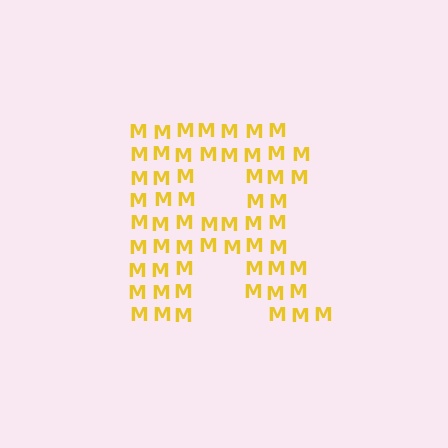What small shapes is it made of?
It is made of small letter M's.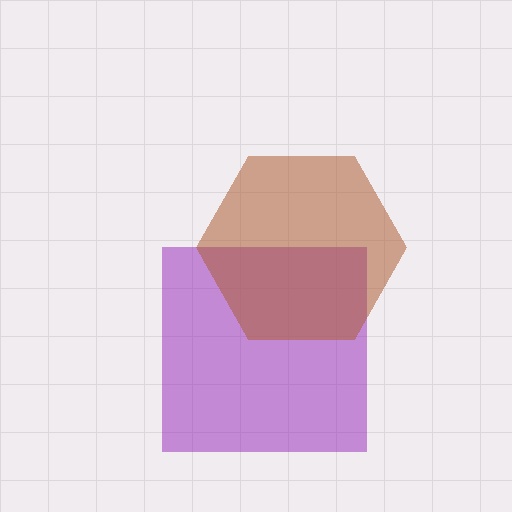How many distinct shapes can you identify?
There are 2 distinct shapes: a purple square, a brown hexagon.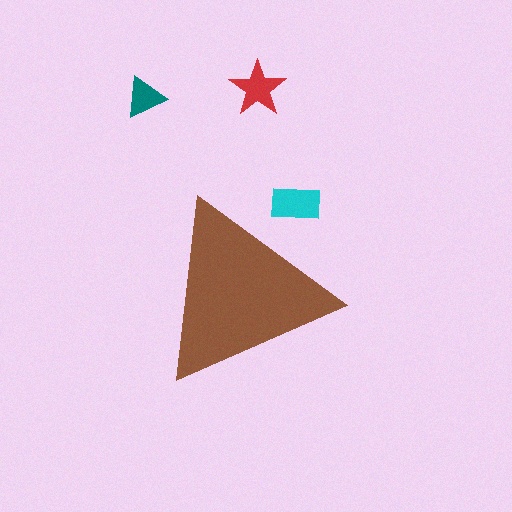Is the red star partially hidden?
No, the red star is fully visible.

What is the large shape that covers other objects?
A brown triangle.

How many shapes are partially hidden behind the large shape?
1 shape is partially hidden.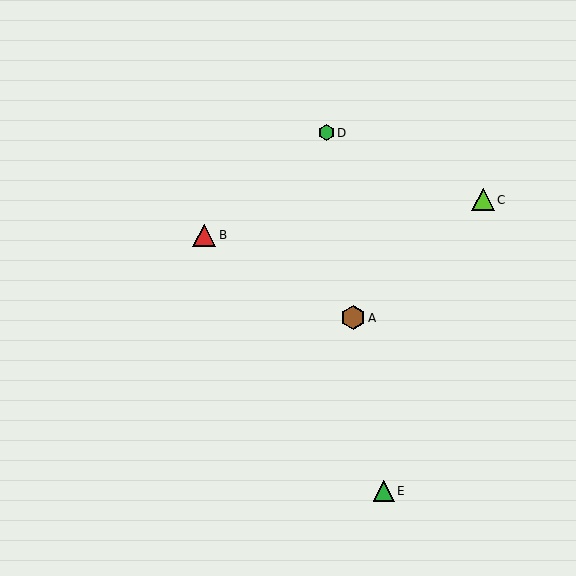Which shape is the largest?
The brown hexagon (labeled A) is the largest.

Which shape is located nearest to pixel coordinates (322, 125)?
The green hexagon (labeled D) at (326, 133) is nearest to that location.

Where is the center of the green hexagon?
The center of the green hexagon is at (326, 133).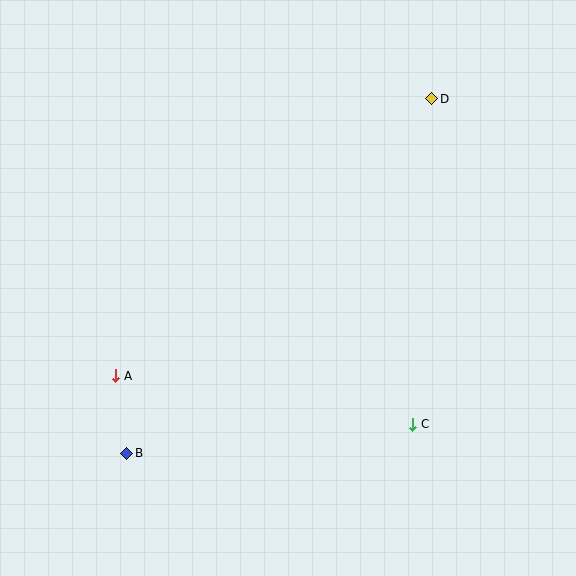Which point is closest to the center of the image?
Point C at (413, 424) is closest to the center.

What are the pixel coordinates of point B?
Point B is at (127, 453).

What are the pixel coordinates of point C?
Point C is at (413, 424).